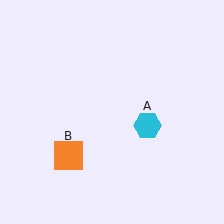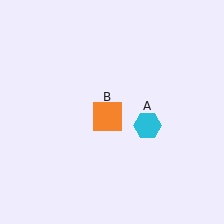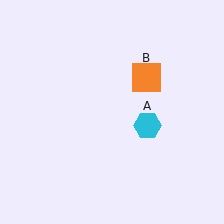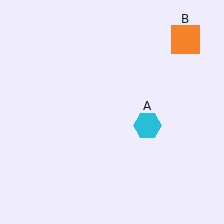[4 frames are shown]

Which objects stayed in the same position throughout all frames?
Cyan hexagon (object A) remained stationary.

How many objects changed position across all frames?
1 object changed position: orange square (object B).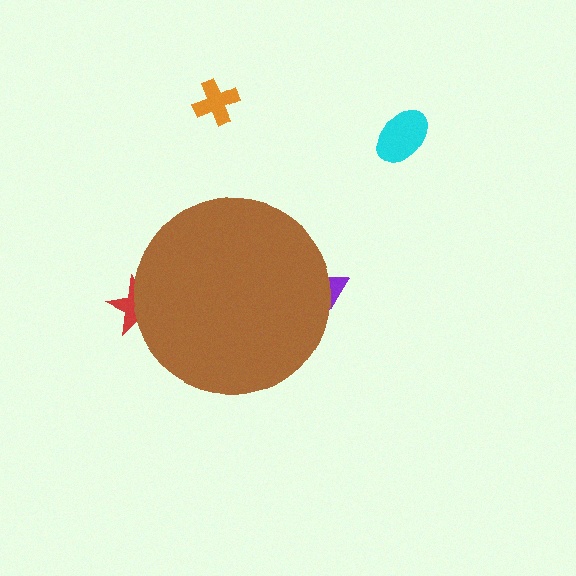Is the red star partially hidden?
Yes, the red star is partially hidden behind the brown circle.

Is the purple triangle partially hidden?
Yes, the purple triangle is partially hidden behind the brown circle.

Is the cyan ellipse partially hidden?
No, the cyan ellipse is fully visible.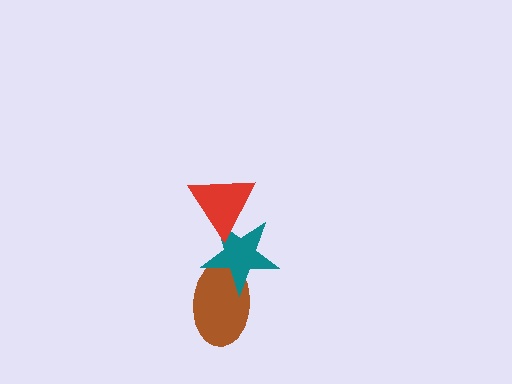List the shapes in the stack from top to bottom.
From top to bottom: the red triangle, the teal star, the brown ellipse.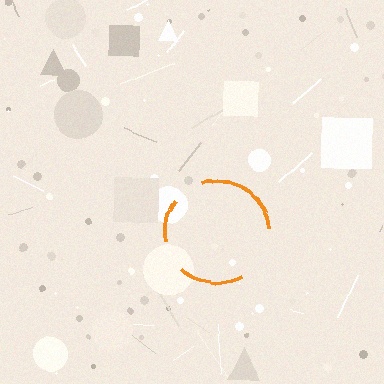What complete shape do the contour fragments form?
The contour fragments form a circle.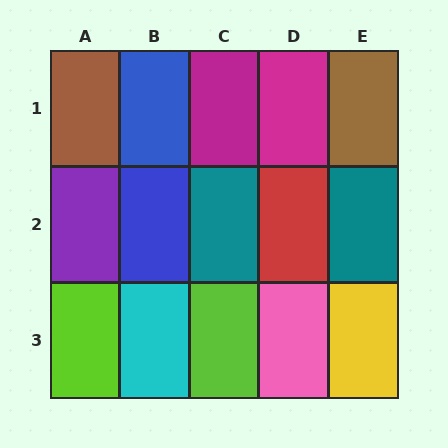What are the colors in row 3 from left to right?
Lime, cyan, lime, pink, yellow.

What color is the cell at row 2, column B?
Blue.